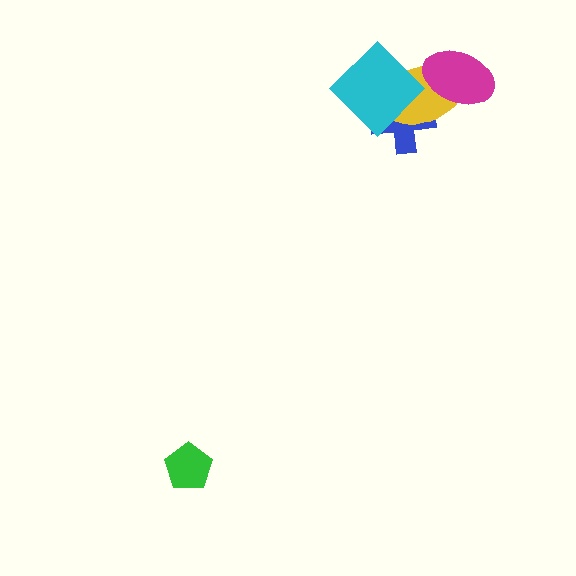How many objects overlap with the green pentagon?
0 objects overlap with the green pentagon.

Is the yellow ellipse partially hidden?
Yes, it is partially covered by another shape.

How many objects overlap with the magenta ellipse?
1 object overlaps with the magenta ellipse.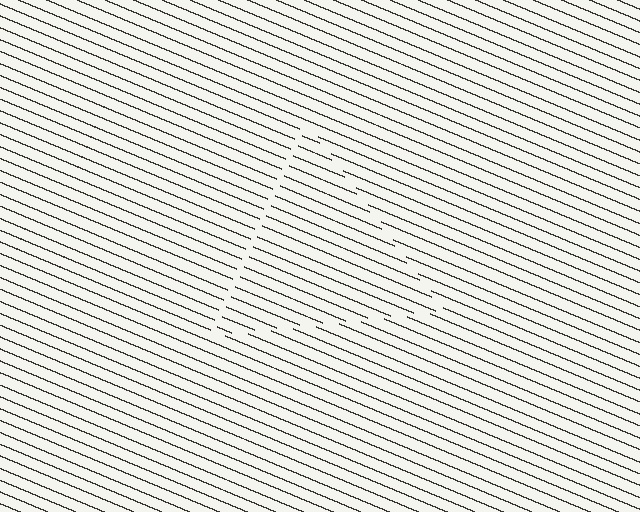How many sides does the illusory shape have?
3 sides — the line-ends trace a triangle.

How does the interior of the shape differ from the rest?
The interior of the shape contains the same grating, shifted by half a period — the contour is defined by the phase discontinuity where line-ends from the inner and outer gratings abut.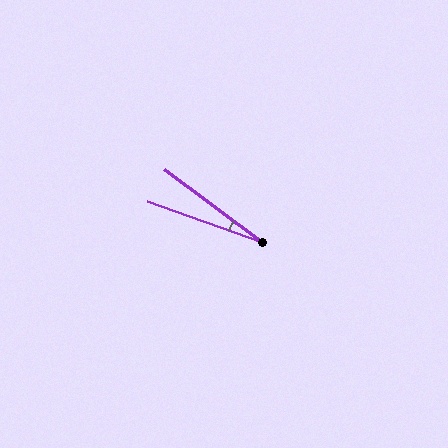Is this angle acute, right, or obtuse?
It is acute.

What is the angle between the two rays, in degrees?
Approximately 17 degrees.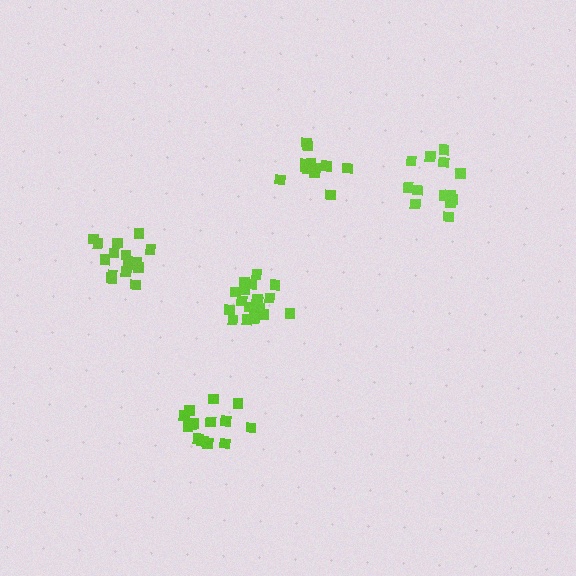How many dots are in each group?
Group 1: 12 dots, Group 2: 18 dots, Group 3: 15 dots, Group 4: 15 dots, Group 5: 13 dots (73 total).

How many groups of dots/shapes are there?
There are 5 groups.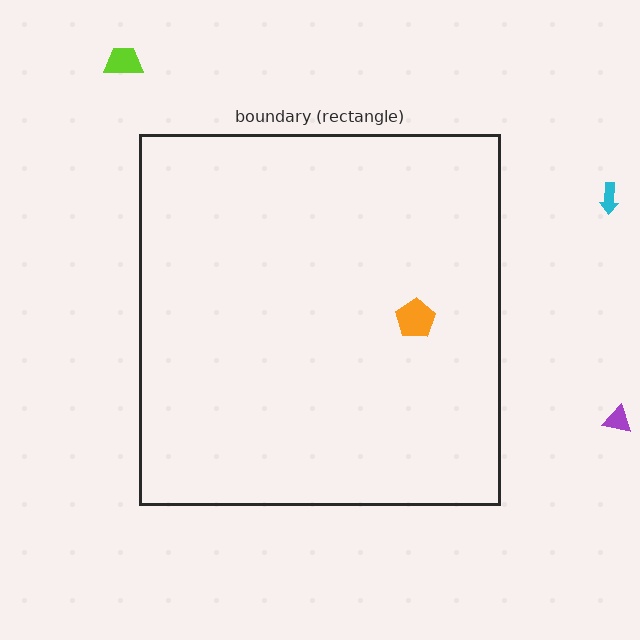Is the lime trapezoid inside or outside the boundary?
Outside.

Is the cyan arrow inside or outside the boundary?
Outside.